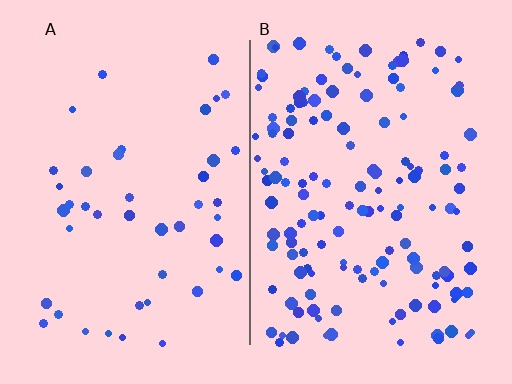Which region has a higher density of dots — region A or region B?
B (the right).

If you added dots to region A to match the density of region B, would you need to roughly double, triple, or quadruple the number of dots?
Approximately triple.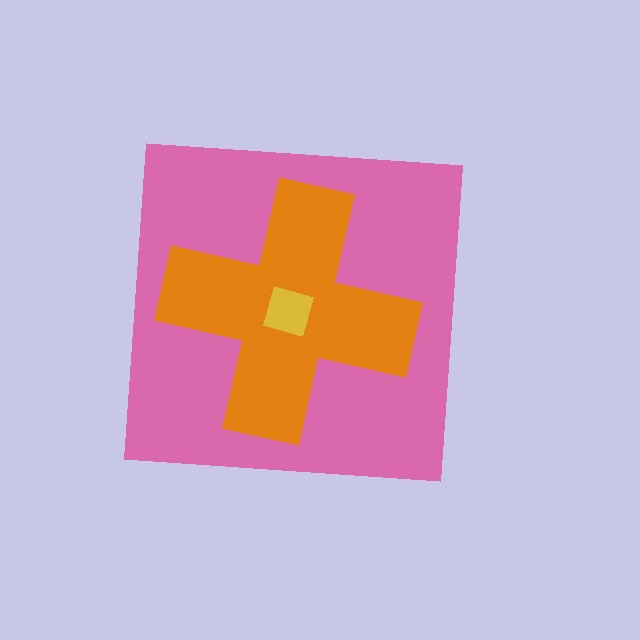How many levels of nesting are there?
3.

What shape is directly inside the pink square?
The orange cross.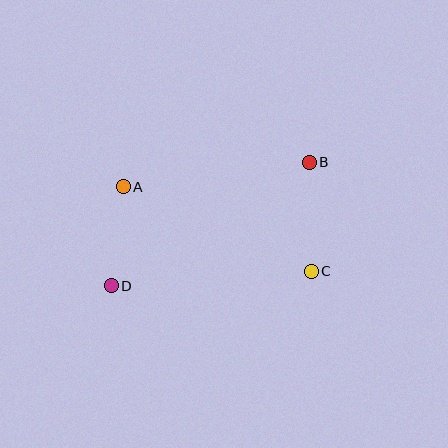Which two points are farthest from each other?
Points B and D are farthest from each other.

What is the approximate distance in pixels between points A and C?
The distance between A and C is approximately 206 pixels.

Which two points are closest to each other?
Points A and D are closest to each other.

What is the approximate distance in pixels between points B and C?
The distance between B and C is approximately 109 pixels.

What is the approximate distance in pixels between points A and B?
The distance between A and B is approximately 187 pixels.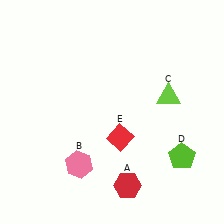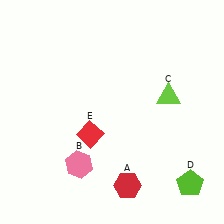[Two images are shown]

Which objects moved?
The objects that moved are: the lime pentagon (D), the red diamond (E).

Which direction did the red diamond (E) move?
The red diamond (E) moved left.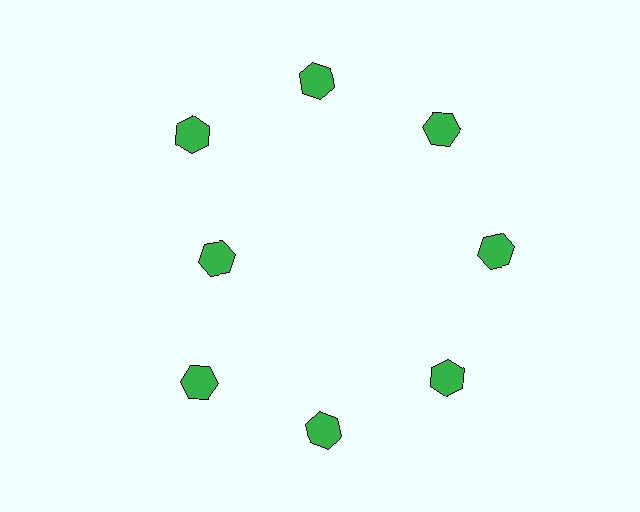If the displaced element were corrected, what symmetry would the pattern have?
It would have 8-fold rotational symmetry — the pattern would map onto itself every 45 degrees.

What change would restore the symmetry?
The symmetry would be restored by moving it outward, back onto the ring so that all 8 hexagons sit at equal angles and equal distance from the center.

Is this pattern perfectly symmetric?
No. The 8 green hexagons are arranged in a ring, but one element near the 9 o'clock position is pulled inward toward the center, breaking the 8-fold rotational symmetry.